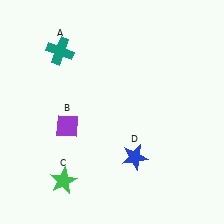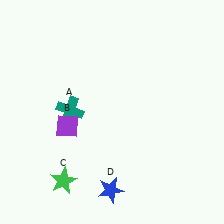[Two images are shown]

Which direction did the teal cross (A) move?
The teal cross (A) moved down.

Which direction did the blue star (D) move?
The blue star (D) moved down.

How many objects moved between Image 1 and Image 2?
2 objects moved between the two images.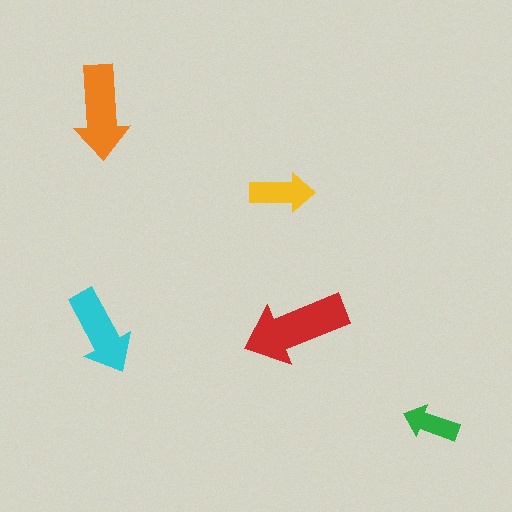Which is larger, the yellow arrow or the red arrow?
The red one.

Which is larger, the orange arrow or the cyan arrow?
The orange one.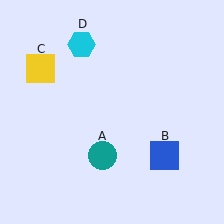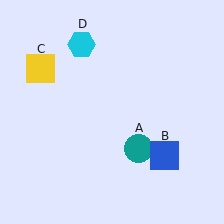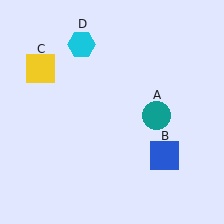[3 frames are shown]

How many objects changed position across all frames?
1 object changed position: teal circle (object A).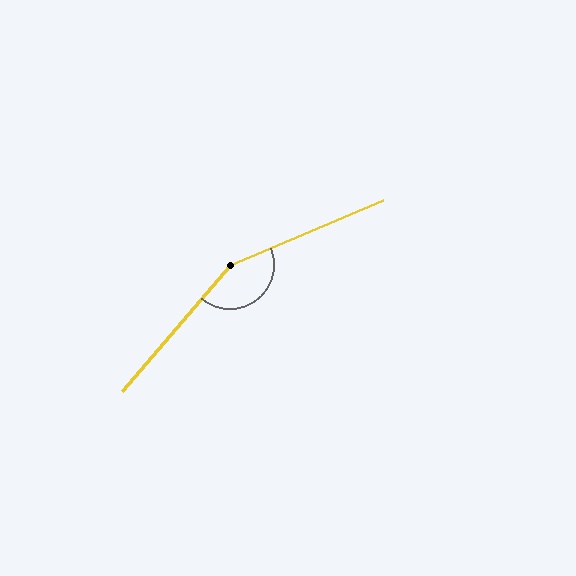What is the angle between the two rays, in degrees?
Approximately 153 degrees.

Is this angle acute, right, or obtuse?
It is obtuse.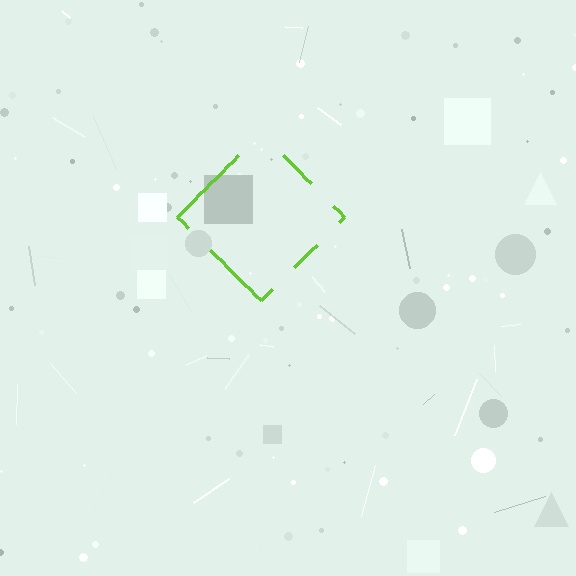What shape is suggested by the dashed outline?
The dashed outline suggests a diamond.